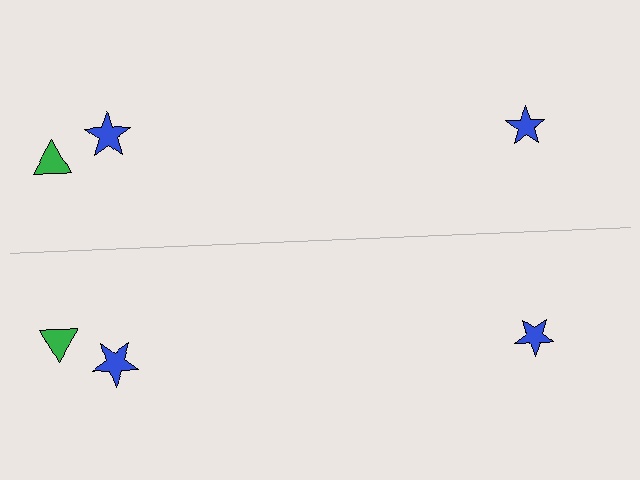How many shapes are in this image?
There are 6 shapes in this image.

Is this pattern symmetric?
Yes, this pattern has bilateral (reflection) symmetry.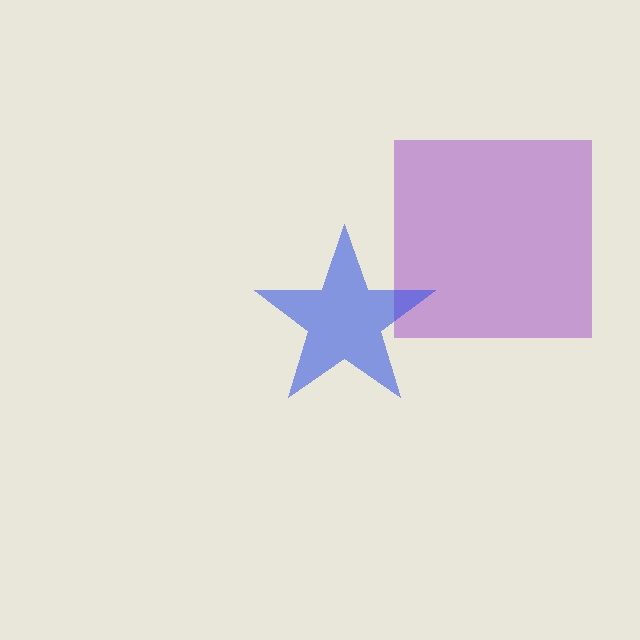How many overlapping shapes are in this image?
There are 2 overlapping shapes in the image.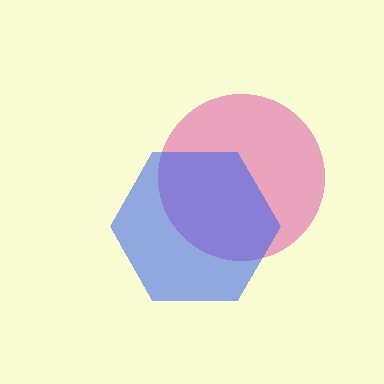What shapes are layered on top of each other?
The layered shapes are: a pink circle, a blue hexagon.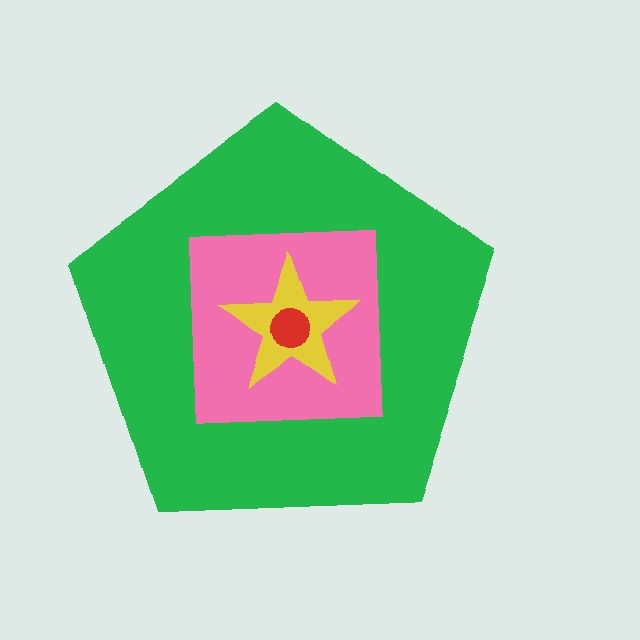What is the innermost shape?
The red circle.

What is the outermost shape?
The green pentagon.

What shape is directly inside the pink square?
The yellow star.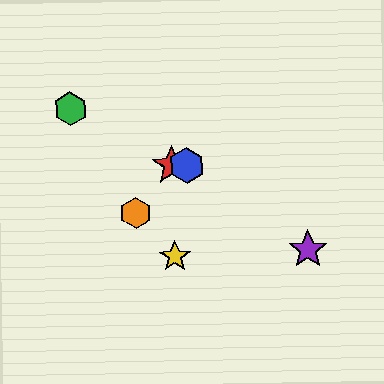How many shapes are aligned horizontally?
2 shapes (the red star, the blue hexagon) are aligned horizontally.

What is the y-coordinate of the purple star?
The purple star is at y≈249.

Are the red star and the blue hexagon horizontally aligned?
Yes, both are at y≈165.